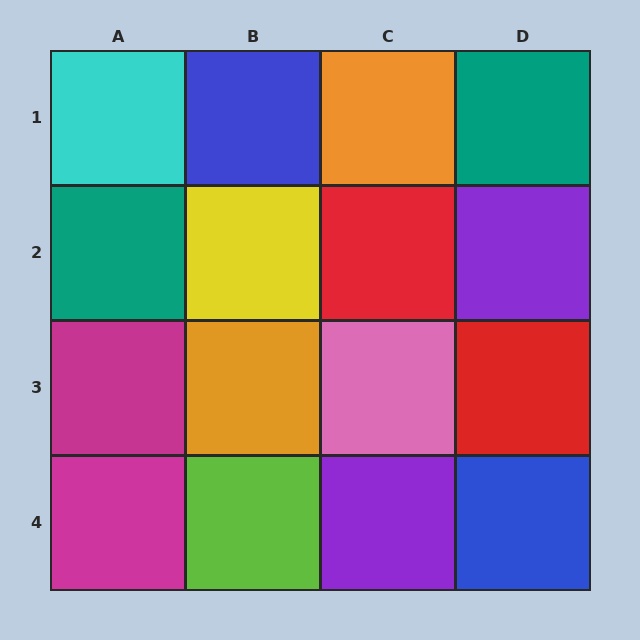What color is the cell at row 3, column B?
Orange.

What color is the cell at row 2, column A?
Teal.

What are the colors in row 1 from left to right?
Cyan, blue, orange, teal.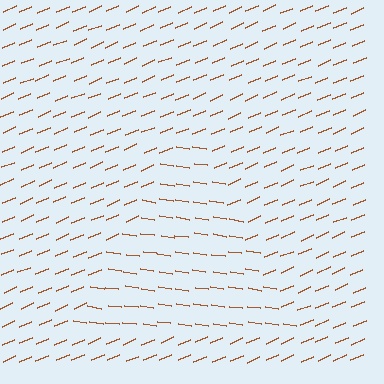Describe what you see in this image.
The image is filled with small brown line segments. A triangle region in the image has lines oriented differently from the surrounding lines, creating a visible texture boundary.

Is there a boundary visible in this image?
Yes, there is a texture boundary formed by a change in line orientation.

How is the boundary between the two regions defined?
The boundary is defined purely by a change in line orientation (approximately 31 degrees difference). All lines are the same color and thickness.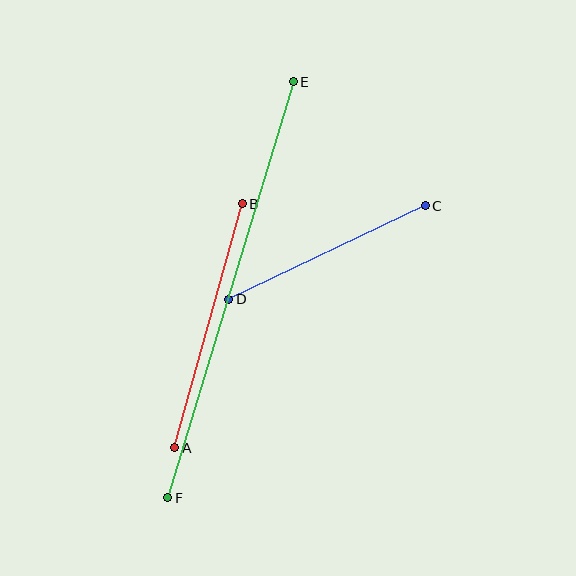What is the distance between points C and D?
The distance is approximately 217 pixels.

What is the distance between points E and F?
The distance is approximately 434 pixels.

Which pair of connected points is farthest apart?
Points E and F are farthest apart.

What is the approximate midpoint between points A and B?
The midpoint is at approximately (208, 326) pixels.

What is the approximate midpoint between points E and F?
The midpoint is at approximately (231, 290) pixels.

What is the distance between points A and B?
The distance is approximately 253 pixels.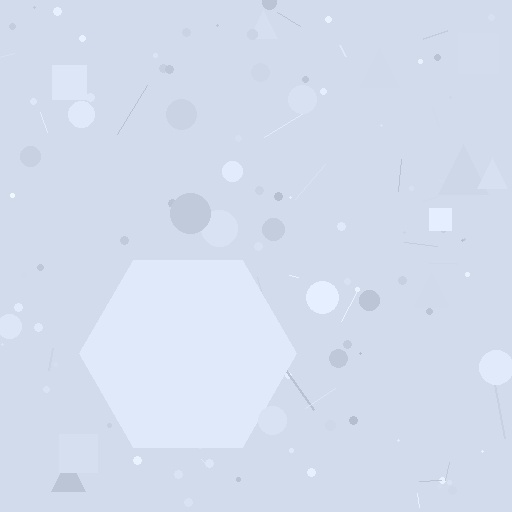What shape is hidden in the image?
A hexagon is hidden in the image.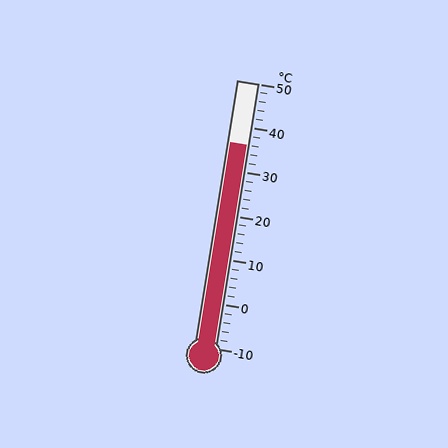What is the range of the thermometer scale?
The thermometer scale ranges from -10°C to 50°C.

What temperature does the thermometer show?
The thermometer shows approximately 36°C.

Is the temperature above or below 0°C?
The temperature is above 0°C.